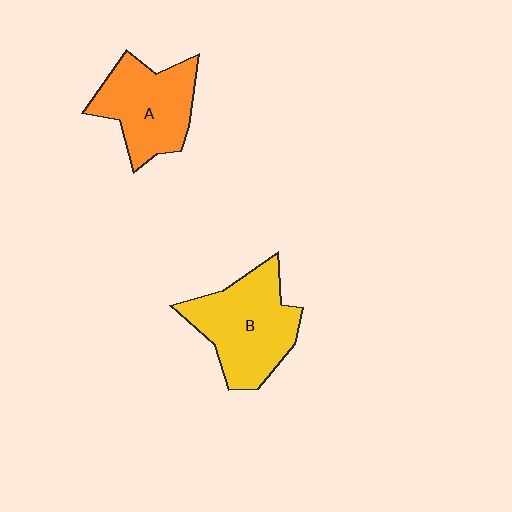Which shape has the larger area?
Shape B (yellow).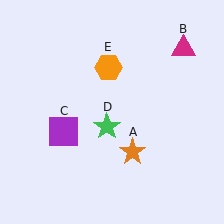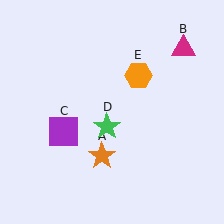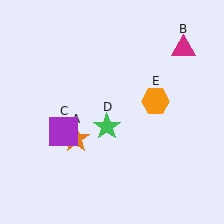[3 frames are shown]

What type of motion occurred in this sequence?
The orange star (object A), orange hexagon (object E) rotated clockwise around the center of the scene.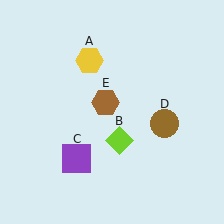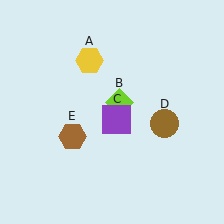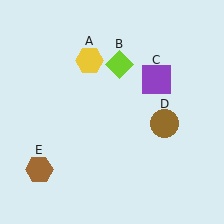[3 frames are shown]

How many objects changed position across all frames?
3 objects changed position: lime diamond (object B), purple square (object C), brown hexagon (object E).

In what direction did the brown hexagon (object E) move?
The brown hexagon (object E) moved down and to the left.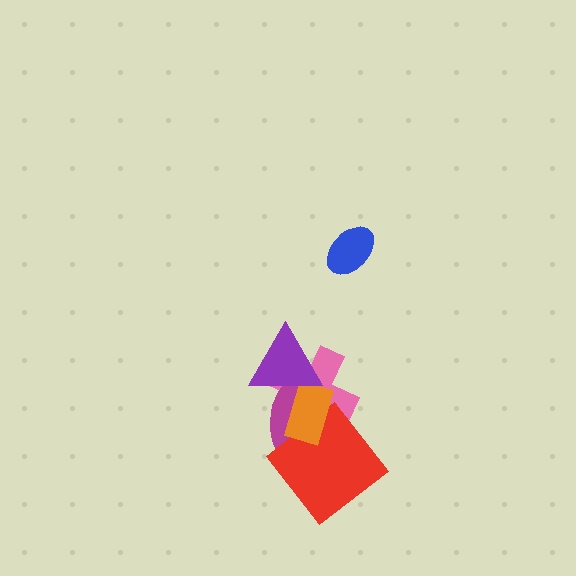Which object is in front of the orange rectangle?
The purple triangle is in front of the orange rectangle.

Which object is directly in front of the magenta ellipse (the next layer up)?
The red diamond is directly in front of the magenta ellipse.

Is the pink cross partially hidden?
Yes, it is partially covered by another shape.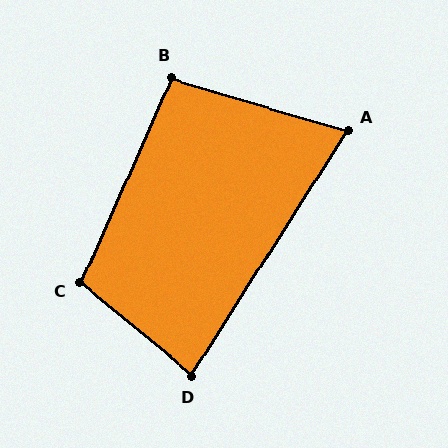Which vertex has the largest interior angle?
C, at approximately 106 degrees.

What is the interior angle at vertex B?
Approximately 97 degrees (obtuse).